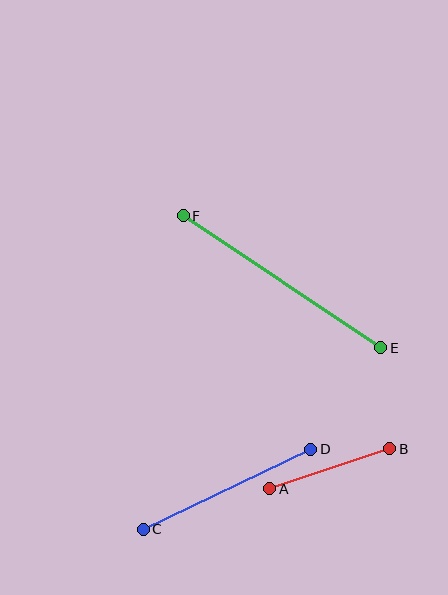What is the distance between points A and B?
The distance is approximately 126 pixels.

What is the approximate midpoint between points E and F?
The midpoint is at approximately (282, 282) pixels.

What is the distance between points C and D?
The distance is approximately 186 pixels.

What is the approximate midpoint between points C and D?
The midpoint is at approximately (227, 489) pixels.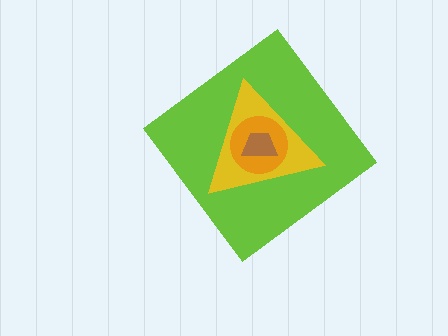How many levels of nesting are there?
4.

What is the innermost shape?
The brown trapezoid.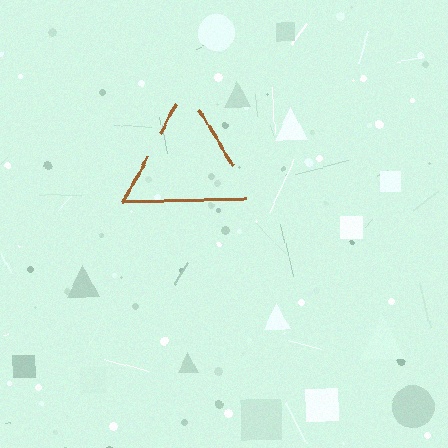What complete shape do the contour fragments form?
The contour fragments form a triangle.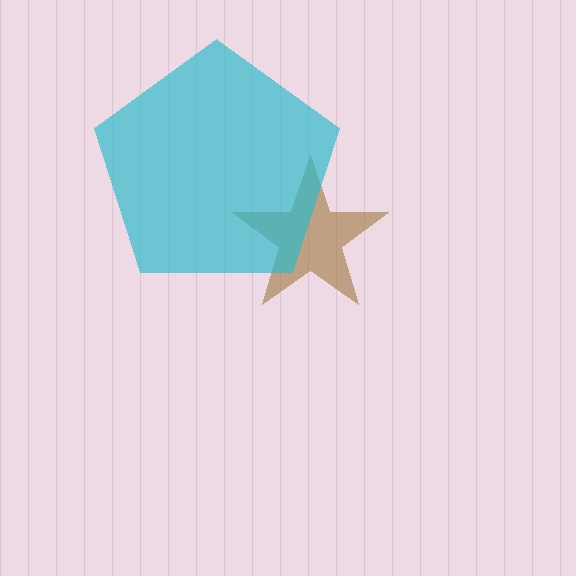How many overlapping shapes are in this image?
There are 2 overlapping shapes in the image.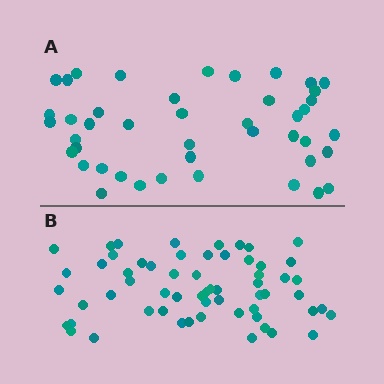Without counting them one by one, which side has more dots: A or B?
Region B (the bottom region) has more dots.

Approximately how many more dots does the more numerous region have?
Region B has approximately 15 more dots than region A.